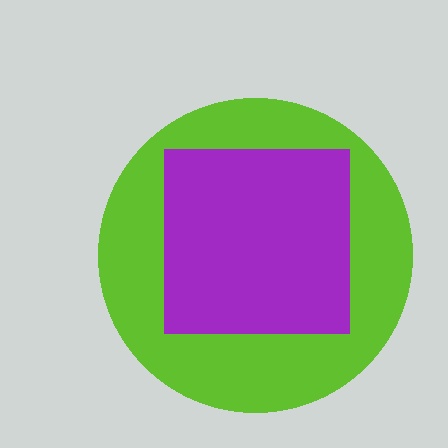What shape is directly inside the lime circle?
The purple square.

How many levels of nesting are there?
2.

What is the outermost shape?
The lime circle.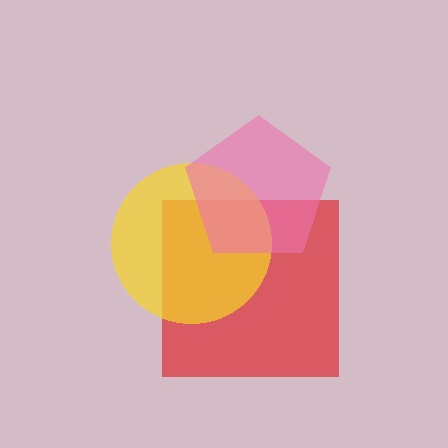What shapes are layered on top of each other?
The layered shapes are: a red square, a yellow circle, a pink pentagon.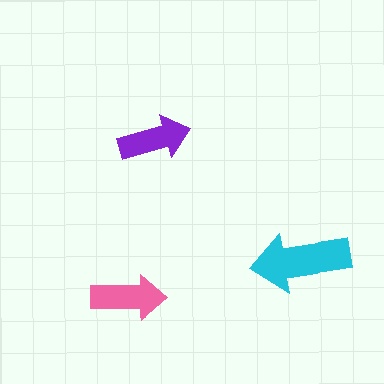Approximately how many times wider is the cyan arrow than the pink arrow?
About 1.5 times wider.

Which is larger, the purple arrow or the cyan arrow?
The cyan one.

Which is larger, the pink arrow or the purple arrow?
The pink one.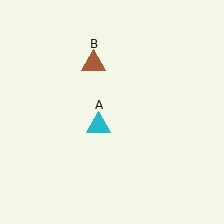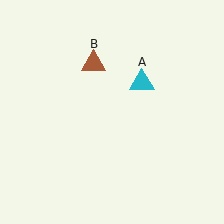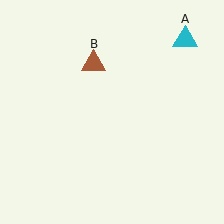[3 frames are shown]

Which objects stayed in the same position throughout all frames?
Brown triangle (object B) remained stationary.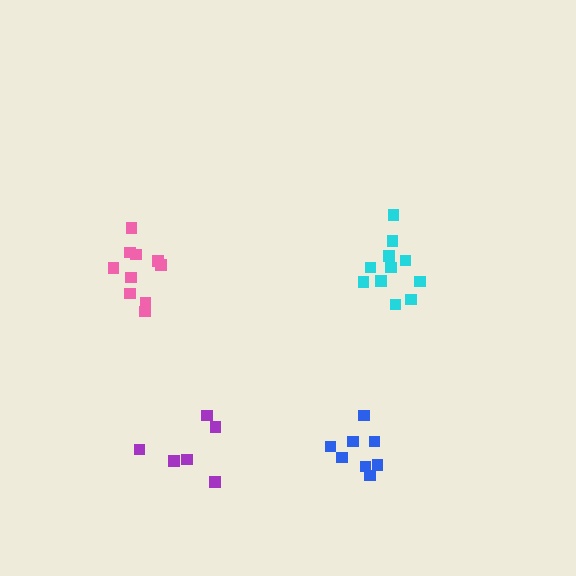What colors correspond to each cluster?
The clusters are colored: cyan, pink, purple, blue.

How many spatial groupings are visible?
There are 4 spatial groupings.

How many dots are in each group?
Group 1: 11 dots, Group 2: 10 dots, Group 3: 6 dots, Group 4: 8 dots (35 total).